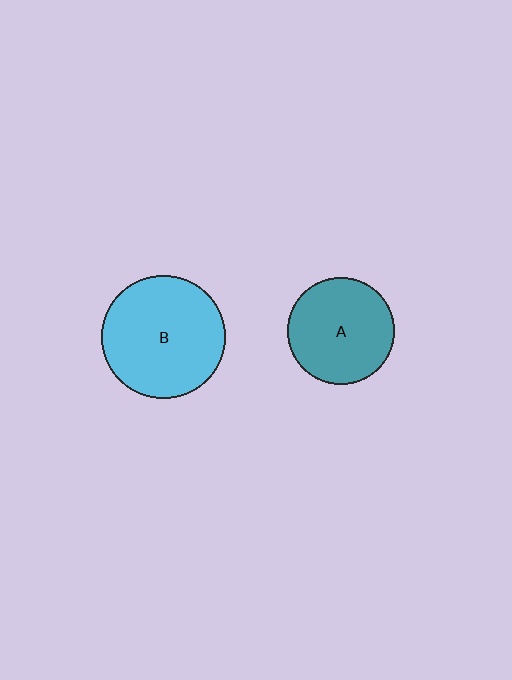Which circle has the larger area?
Circle B (cyan).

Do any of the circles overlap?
No, none of the circles overlap.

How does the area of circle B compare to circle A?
Approximately 1.3 times.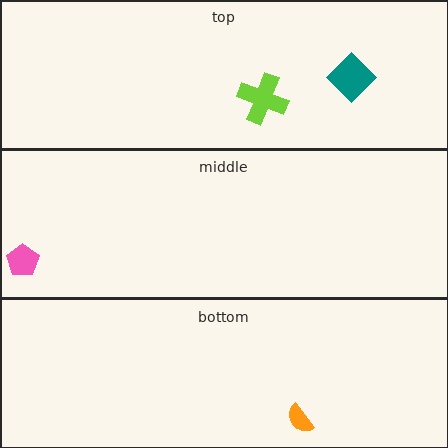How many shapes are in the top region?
2.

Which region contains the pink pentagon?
The middle region.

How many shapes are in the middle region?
1.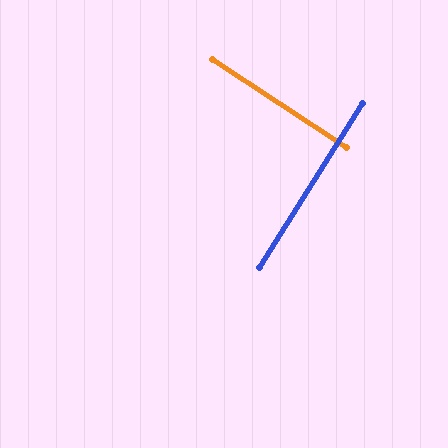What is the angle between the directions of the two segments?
Approximately 89 degrees.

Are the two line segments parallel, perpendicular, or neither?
Perpendicular — they meet at approximately 89°.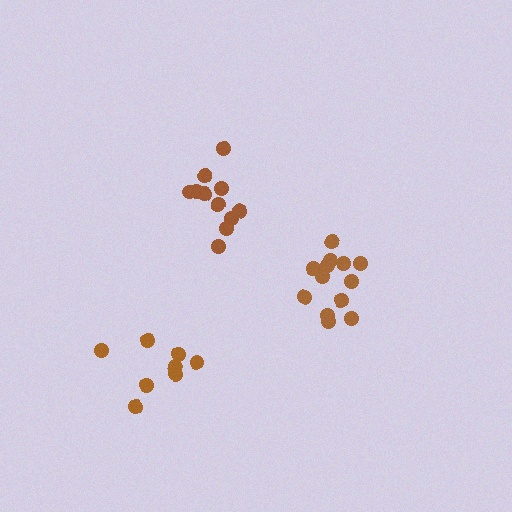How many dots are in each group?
Group 1: 13 dots, Group 2: 8 dots, Group 3: 11 dots (32 total).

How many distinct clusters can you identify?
There are 3 distinct clusters.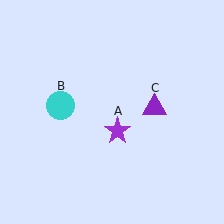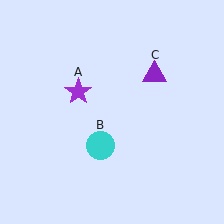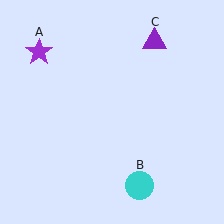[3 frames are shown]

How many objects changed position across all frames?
3 objects changed position: purple star (object A), cyan circle (object B), purple triangle (object C).